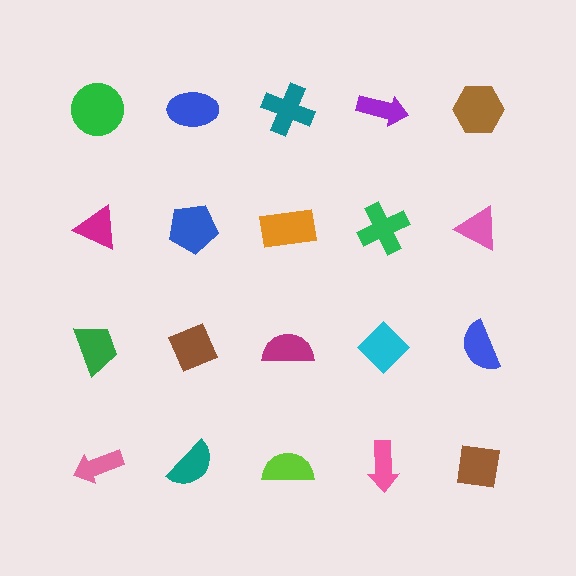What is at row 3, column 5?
A blue semicircle.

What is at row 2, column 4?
A green cross.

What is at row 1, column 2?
A blue ellipse.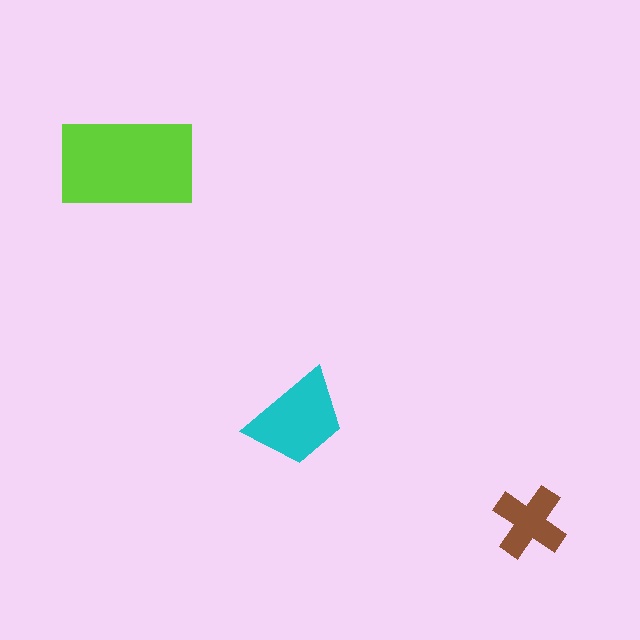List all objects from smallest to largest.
The brown cross, the cyan trapezoid, the lime rectangle.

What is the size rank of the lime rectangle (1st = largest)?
1st.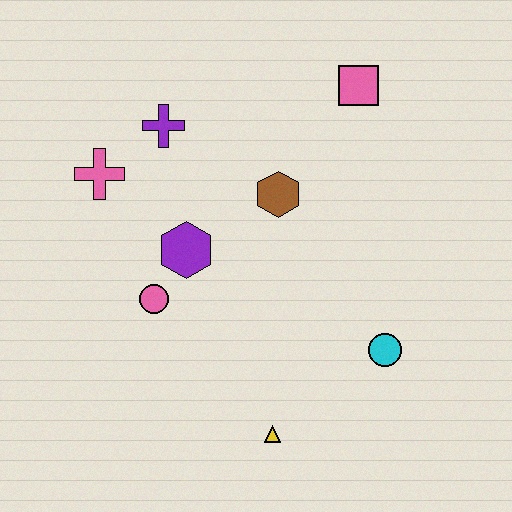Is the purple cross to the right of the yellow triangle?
No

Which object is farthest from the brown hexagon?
The yellow triangle is farthest from the brown hexagon.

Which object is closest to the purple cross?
The pink cross is closest to the purple cross.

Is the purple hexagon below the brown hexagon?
Yes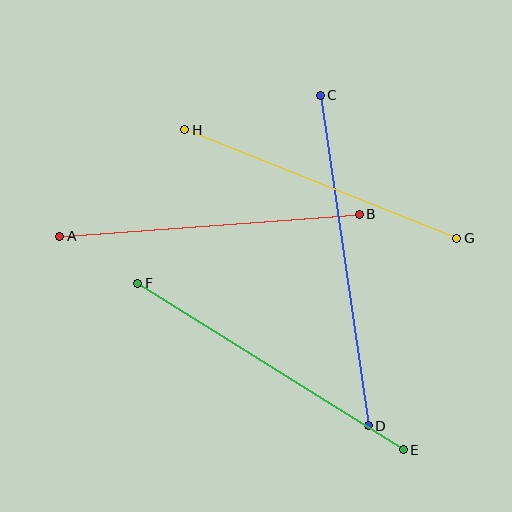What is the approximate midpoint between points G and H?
The midpoint is at approximately (321, 184) pixels.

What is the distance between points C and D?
The distance is approximately 334 pixels.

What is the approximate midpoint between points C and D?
The midpoint is at approximately (344, 261) pixels.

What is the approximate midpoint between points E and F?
The midpoint is at approximately (270, 367) pixels.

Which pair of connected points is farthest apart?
Points C and D are farthest apart.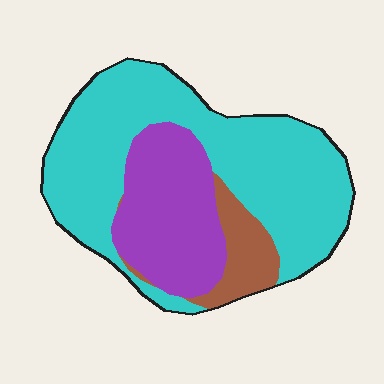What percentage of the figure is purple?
Purple takes up between a sixth and a third of the figure.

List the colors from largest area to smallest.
From largest to smallest: cyan, purple, brown.